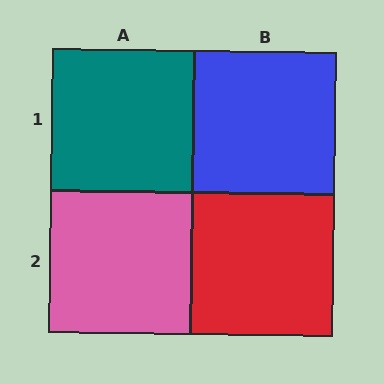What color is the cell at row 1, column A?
Teal.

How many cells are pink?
1 cell is pink.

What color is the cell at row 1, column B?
Blue.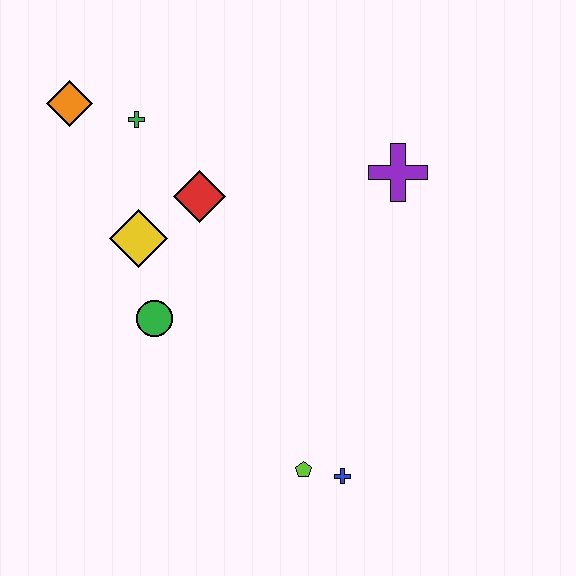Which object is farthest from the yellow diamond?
The blue cross is farthest from the yellow diamond.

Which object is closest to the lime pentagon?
The blue cross is closest to the lime pentagon.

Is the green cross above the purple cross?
Yes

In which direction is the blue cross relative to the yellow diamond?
The blue cross is below the yellow diamond.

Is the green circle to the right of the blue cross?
No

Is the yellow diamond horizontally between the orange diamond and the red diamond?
Yes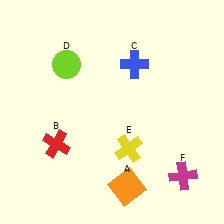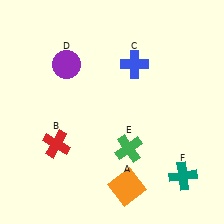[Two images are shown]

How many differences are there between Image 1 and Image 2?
There are 3 differences between the two images.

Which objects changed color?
D changed from lime to purple. E changed from yellow to green. F changed from magenta to teal.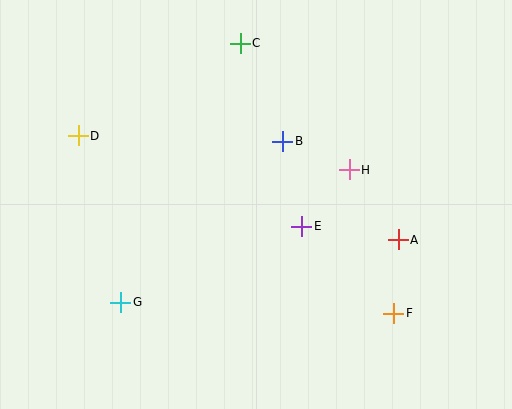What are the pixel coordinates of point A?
Point A is at (398, 240).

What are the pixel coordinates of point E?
Point E is at (302, 226).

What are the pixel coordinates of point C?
Point C is at (240, 43).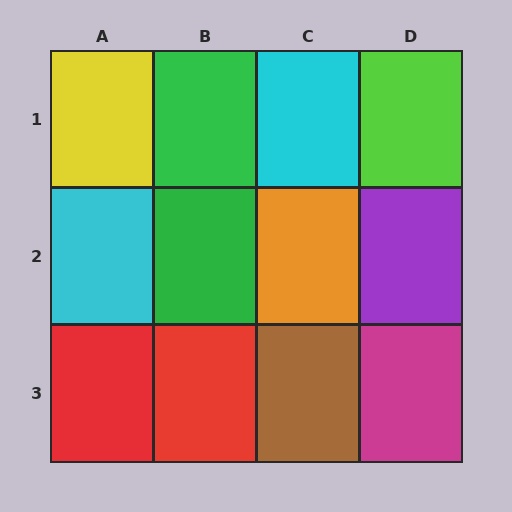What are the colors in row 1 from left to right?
Yellow, green, cyan, lime.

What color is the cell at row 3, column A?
Red.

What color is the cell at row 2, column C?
Orange.